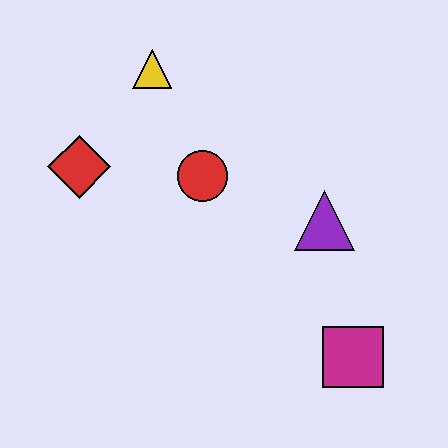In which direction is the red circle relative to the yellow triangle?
The red circle is below the yellow triangle.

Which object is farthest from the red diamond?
The magenta square is farthest from the red diamond.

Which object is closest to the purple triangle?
The red circle is closest to the purple triangle.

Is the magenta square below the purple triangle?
Yes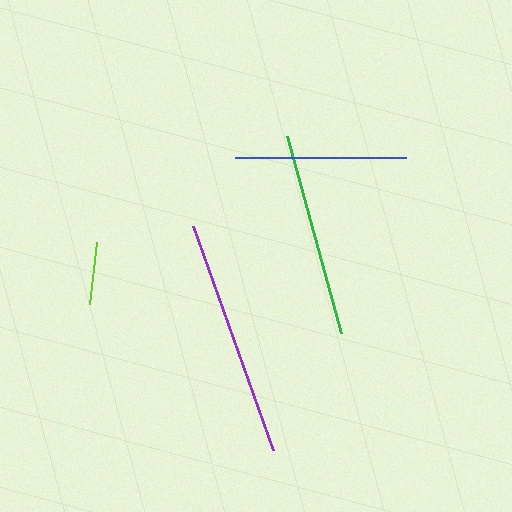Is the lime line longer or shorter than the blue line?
The blue line is longer than the lime line.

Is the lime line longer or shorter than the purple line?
The purple line is longer than the lime line.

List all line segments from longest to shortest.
From longest to shortest: purple, green, blue, lime.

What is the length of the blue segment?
The blue segment is approximately 171 pixels long.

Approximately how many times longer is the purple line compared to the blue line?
The purple line is approximately 1.4 times the length of the blue line.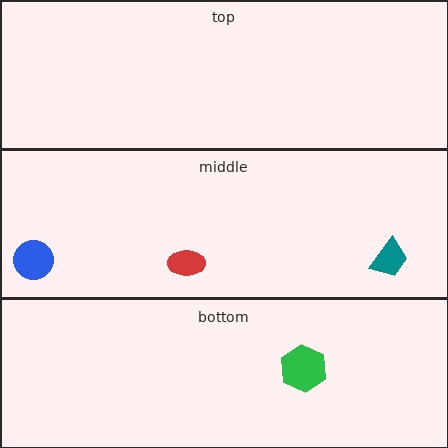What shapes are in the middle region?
The red ellipse, the teal trapezoid, the blue circle.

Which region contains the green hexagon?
The bottom region.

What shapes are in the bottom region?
The green hexagon.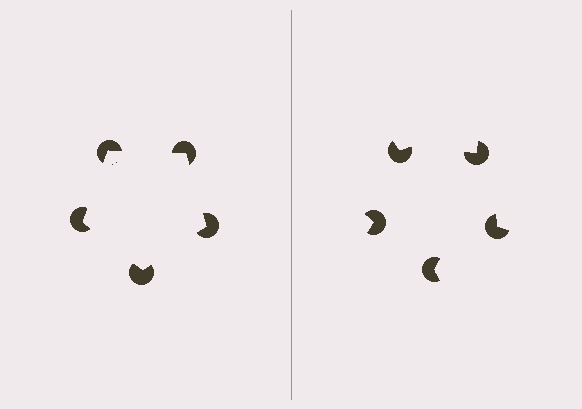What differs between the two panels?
The pac-man discs are positioned identically on both sides; only the wedge orientations differ. On the left they align to a pentagon; on the right they are misaligned.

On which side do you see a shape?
An illusory pentagon appears on the left side. On the right side the wedge cuts are rotated, so no coherent shape forms.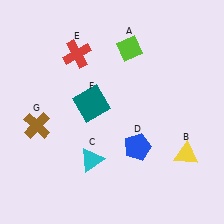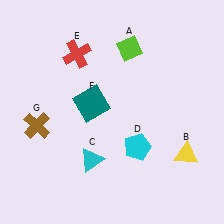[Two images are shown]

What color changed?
The pentagon (D) changed from blue in Image 1 to cyan in Image 2.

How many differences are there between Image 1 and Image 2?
There is 1 difference between the two images.